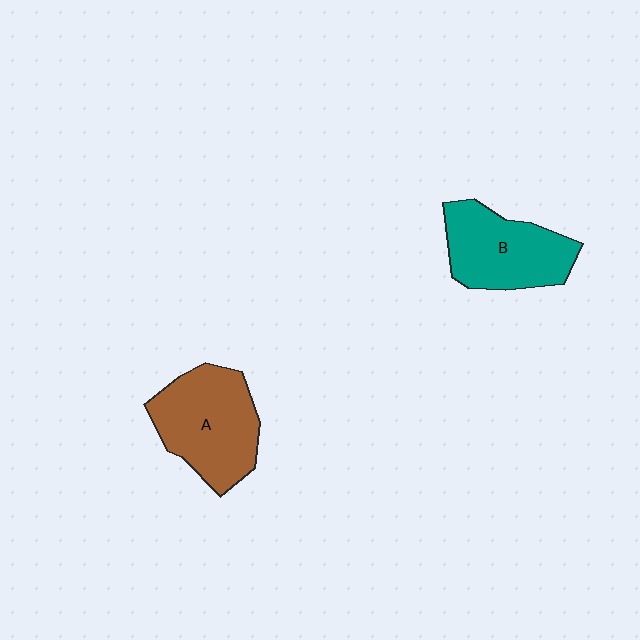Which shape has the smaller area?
Shape B (teal).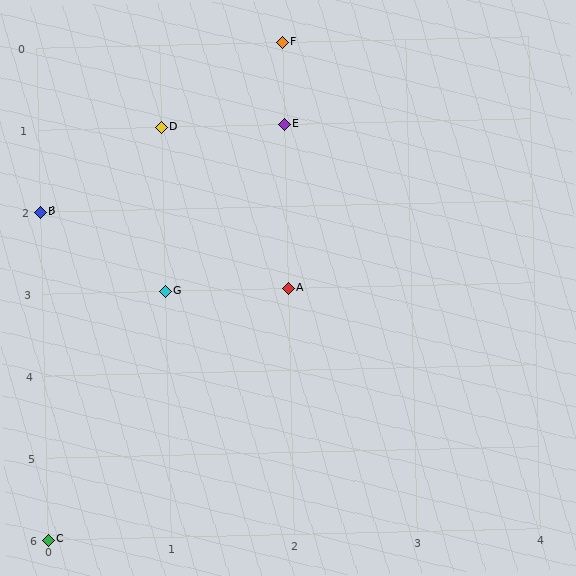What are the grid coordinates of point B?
Point B is at grid coordinates (0, 2).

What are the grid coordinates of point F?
Point F is at grid coordinates (2, 0).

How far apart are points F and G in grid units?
Points F and G are 1 column and 3 rows apart (about 3.2 grid units diagonally).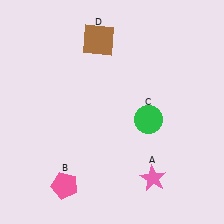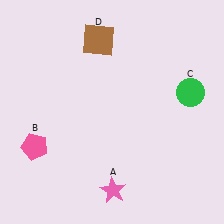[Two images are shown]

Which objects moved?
The objects that moved are: the pink star (A), the pink pentagon (B), the green circle (C).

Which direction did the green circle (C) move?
The green circle (C) moved right.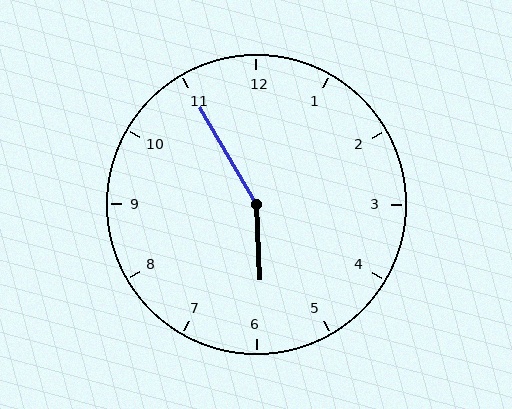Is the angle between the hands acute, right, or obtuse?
It is obtuse.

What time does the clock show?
5:55.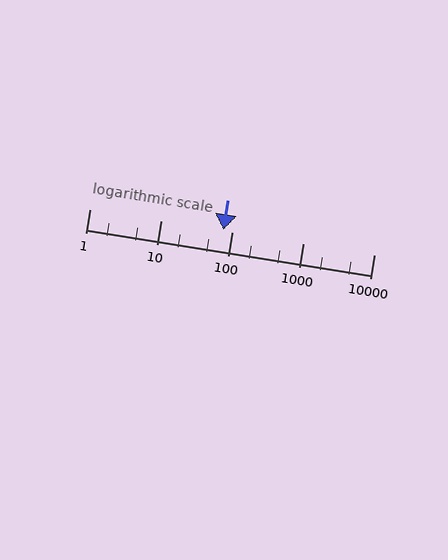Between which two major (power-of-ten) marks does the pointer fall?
The pointer is between 10 and 100.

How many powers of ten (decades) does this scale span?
The scale spans 4 decades, from 1 to 10000.